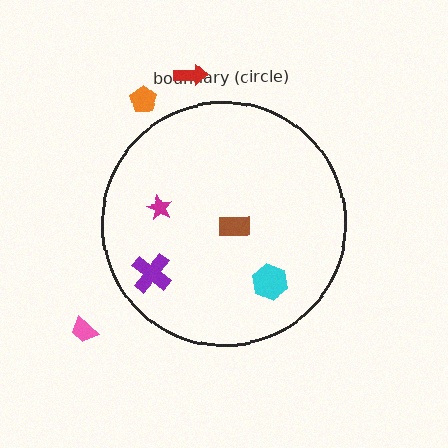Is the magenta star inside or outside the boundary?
Inside.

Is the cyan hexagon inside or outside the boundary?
Inside.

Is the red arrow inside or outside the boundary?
Outside.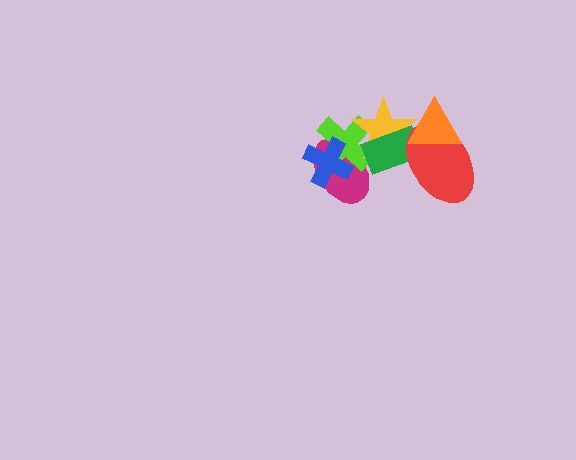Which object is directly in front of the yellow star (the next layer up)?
The green rectangle is directly in front of the yellow star.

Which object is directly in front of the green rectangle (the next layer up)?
The red ellipse is directly in front of the green rectangle.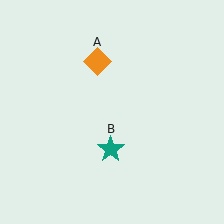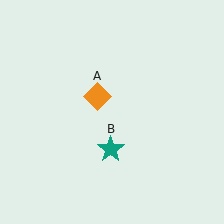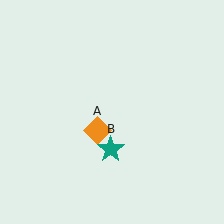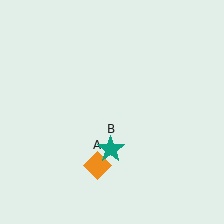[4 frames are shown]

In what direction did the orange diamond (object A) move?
The orange diamond (object A) moved down.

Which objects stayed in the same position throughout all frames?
Teal star (object B) remained stationary.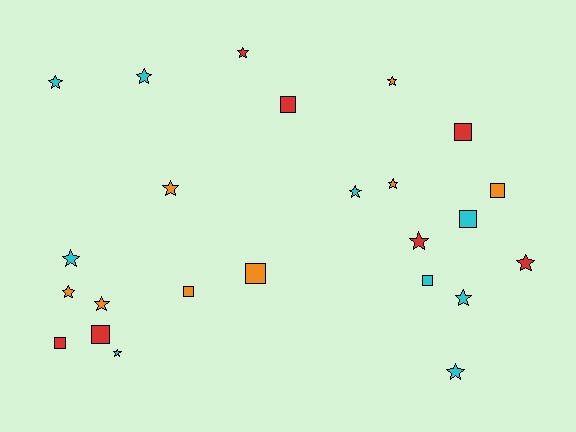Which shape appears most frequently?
Star, with 15 objects.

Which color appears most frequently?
Cyan, with 9 objects.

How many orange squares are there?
There are 3 orange squares.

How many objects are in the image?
There are 24 objects.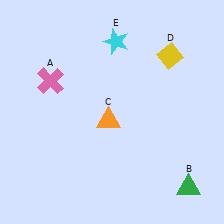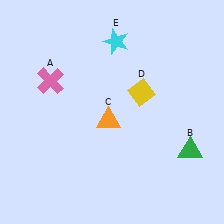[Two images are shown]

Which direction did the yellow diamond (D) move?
The yellow diamond (D) moved down.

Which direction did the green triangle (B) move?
The green triangle (B) moved up.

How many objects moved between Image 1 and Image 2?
2 objects moved between the two images.